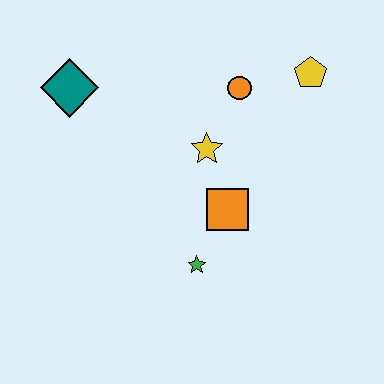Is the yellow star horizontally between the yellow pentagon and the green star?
Yes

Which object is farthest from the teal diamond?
The yellow pentagon is farthest from the teal diamond.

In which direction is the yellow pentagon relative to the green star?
The yellow pentagon is above the green star.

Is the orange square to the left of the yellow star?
No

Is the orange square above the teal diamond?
No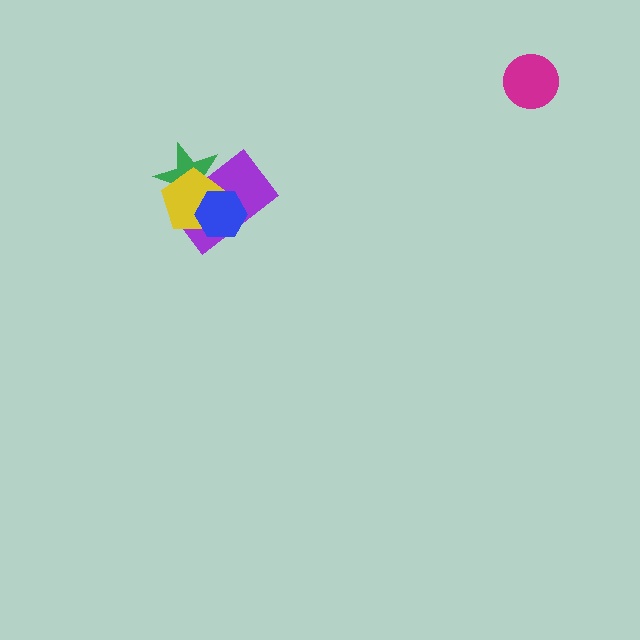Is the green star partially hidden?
Yes, it is partially covered by another shape.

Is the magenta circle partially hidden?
No, no other shape covers it.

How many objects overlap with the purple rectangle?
3 objects overlap with the purple rectangle.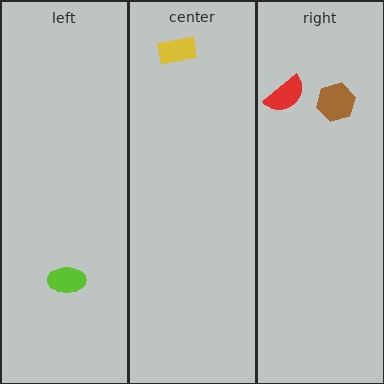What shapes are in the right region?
The red semicircle, the brown hexagon.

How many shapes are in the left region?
1.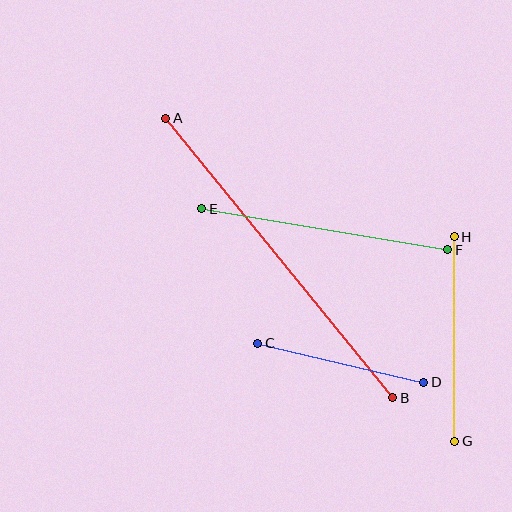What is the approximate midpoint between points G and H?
The midpoint is at approximately (455, 339) pixels.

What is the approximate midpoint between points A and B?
The midpoint is at approximately (279, 258) pixels.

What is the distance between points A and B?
The distance is approximately 360 pixels.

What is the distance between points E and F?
The distance is approximately 249 pixels.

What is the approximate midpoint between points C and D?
The midpoint is at approximately (341, 363) pixels.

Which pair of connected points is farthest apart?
Points A and B are farthest apart.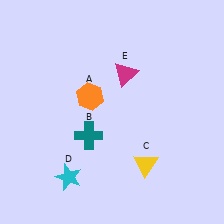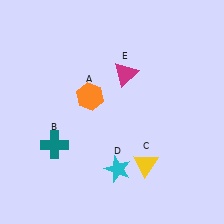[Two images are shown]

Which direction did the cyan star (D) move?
The cyan star (D) moved right.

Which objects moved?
The objects that moved are: the teal cross (B), the cyan star (D).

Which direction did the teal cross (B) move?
The teal cross (B) moved left.